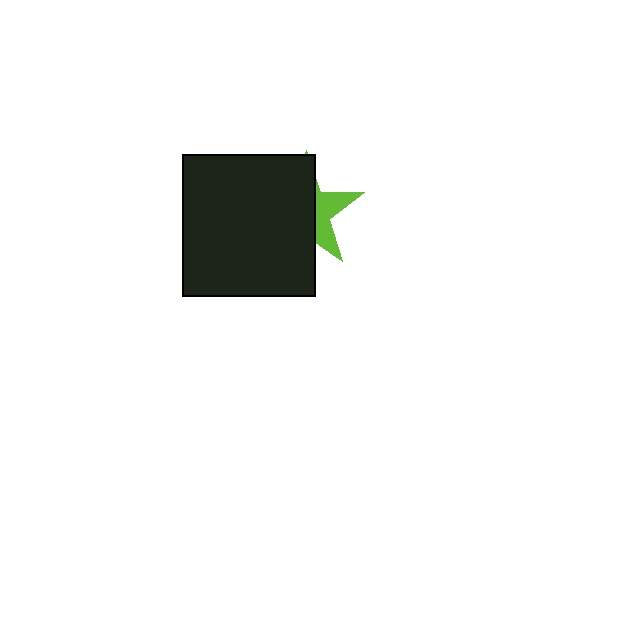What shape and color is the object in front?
The object in front is a black rectangle.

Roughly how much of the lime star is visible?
A small part of it is visible (roughly 35%).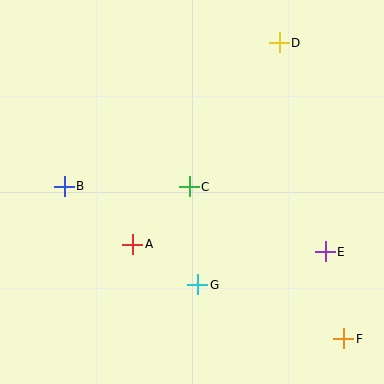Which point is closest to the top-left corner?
Point B is closest to the top-left corner.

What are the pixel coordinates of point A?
Point A is at (133, 244).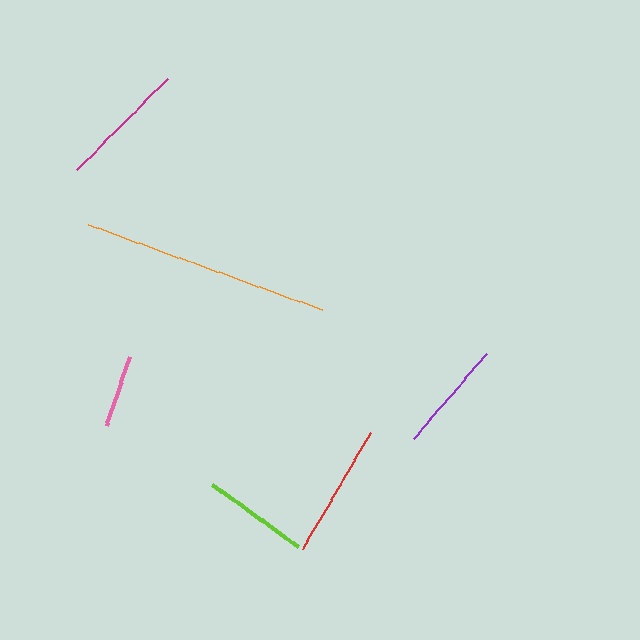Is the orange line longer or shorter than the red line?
The orange line is longer than the red line.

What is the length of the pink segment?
The pink segment is approximately 72 pixels long.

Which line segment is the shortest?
The pink line is the shortest at approximately 72 pixels.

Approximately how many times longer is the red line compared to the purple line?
The red line is approximately 1.2 times the length of the purple line.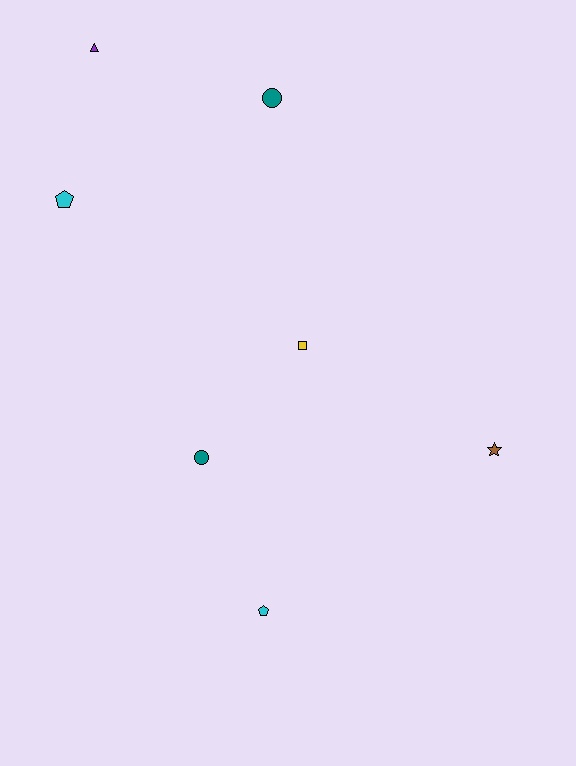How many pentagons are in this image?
There are 2 pentagons.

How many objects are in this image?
There are 7 objects.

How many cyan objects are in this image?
There are 2 cyan objects.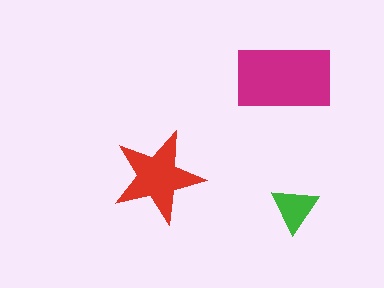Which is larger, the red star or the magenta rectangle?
The magenta rectangle.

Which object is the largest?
The magenta rectangle.